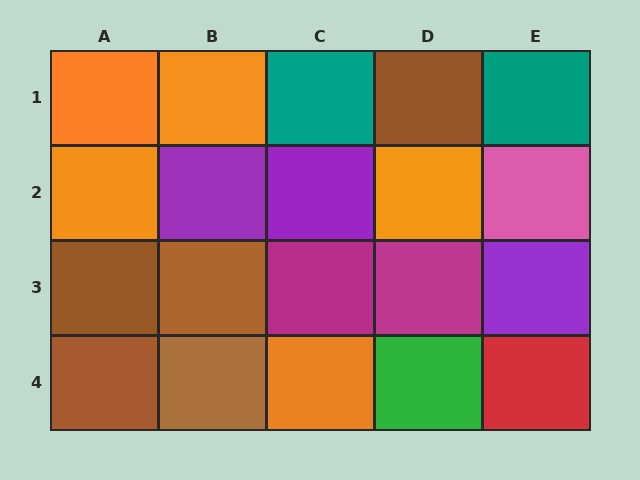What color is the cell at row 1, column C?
Teal.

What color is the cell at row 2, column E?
Pink.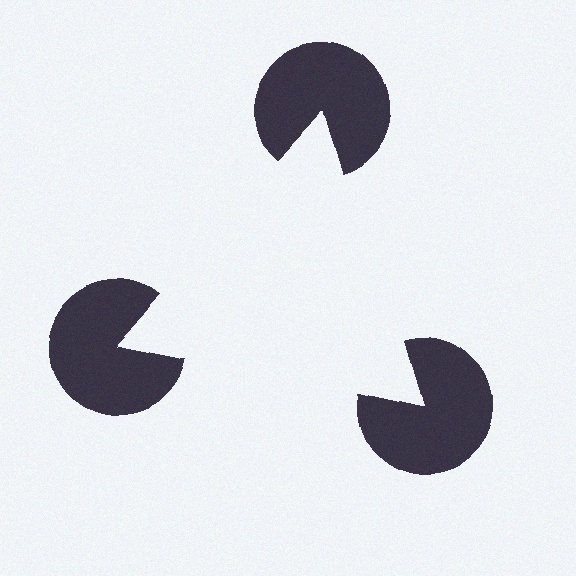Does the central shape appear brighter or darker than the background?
It typically appears slightly brighter than the background, even though no actual brightness change is drawn.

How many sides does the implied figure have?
3 sides.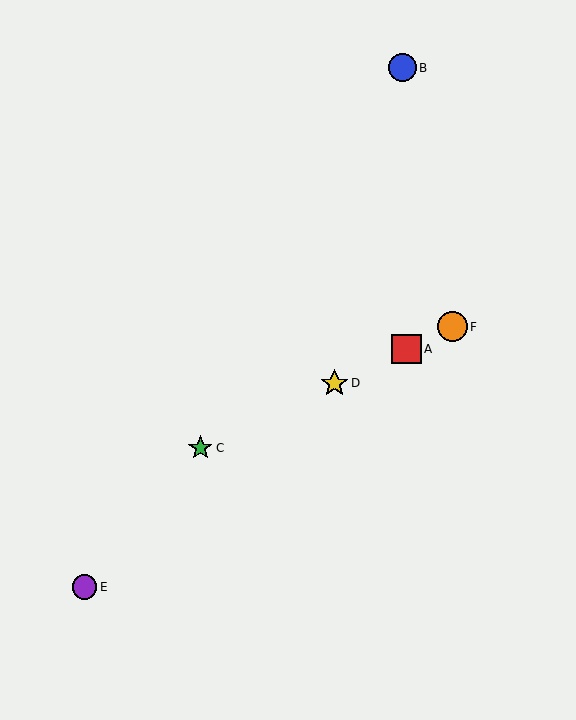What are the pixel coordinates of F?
Object F is at (452, 327).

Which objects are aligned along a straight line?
Objects A, C, D, F are aligned along a straight line.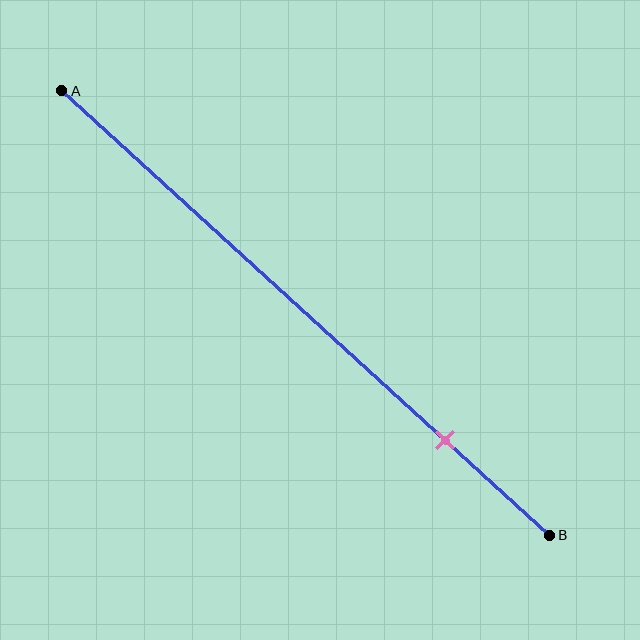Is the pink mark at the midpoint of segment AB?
No, the mark is at about 80% from A, not at the 50% midpoint.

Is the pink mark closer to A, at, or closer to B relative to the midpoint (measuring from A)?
The pink mark is closer to point B than the midpoint of segment AB.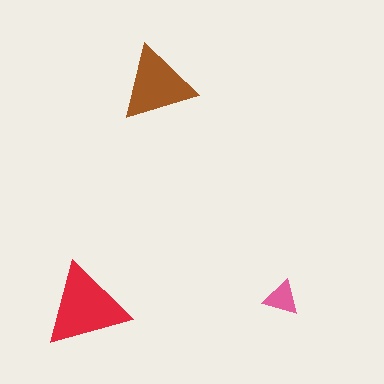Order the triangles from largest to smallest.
the red one, the brown one, the pink one.